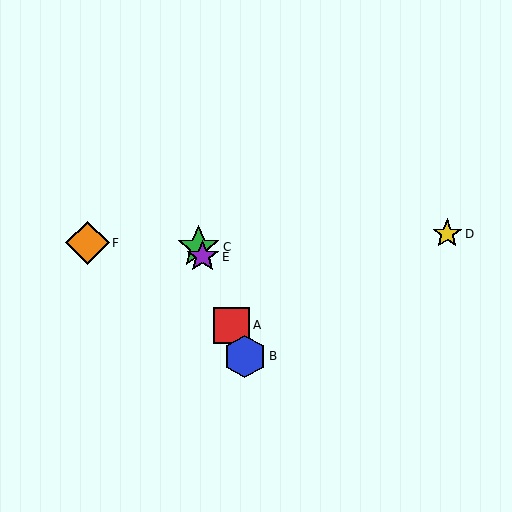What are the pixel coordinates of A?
Object A is at (232, 325).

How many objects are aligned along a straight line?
4 objects (A, B, C, E) are aligned along a straight line.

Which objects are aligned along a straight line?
Objects A, B, C, E are aligned along a straight line.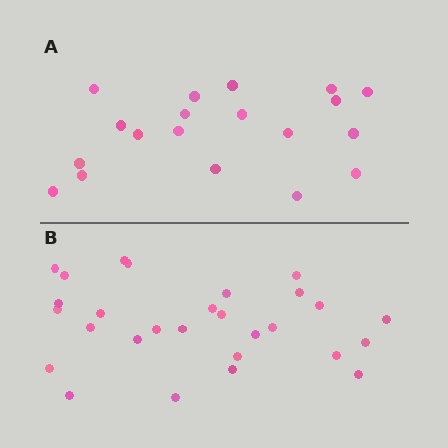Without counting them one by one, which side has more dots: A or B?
Region B (the bottom region) has more dots.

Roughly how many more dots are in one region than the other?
Region B has roughly 8 or so more dots than region A.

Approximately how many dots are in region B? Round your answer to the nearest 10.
About 30 dots. (The exact count is 28, which rounds to 30.)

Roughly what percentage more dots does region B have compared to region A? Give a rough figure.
About 45% more.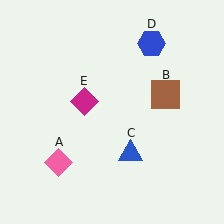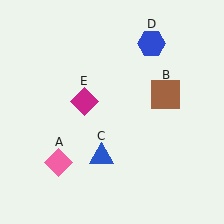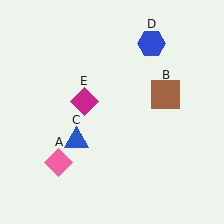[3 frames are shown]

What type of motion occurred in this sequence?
The blue triangle (object C) rotated clockwise around the center of the scene.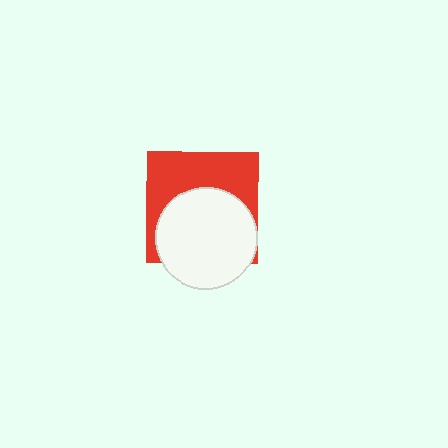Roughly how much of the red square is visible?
About half of it is visible (roughly 47%).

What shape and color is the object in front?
The object in front is a white circle.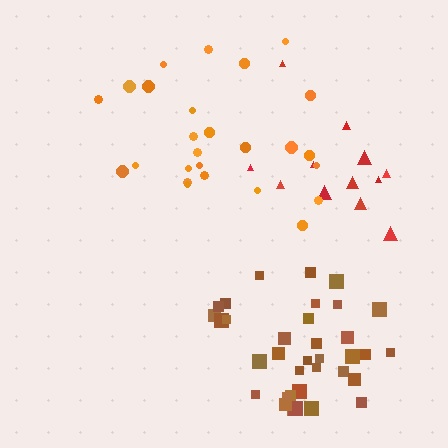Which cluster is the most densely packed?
Brown.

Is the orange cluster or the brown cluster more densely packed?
Brown.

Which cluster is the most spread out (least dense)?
Red.